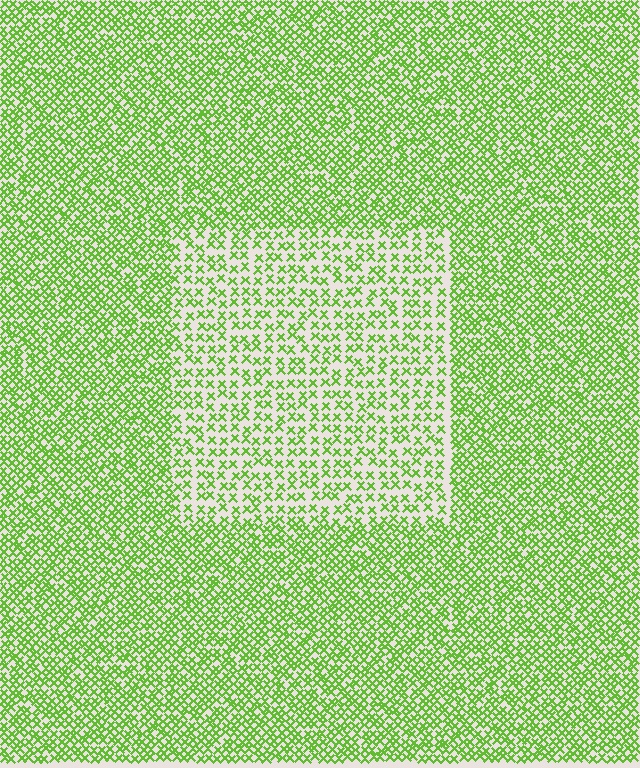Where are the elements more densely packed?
The elements are more densely packed outside the rectangle boundary.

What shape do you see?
I see a rectangle.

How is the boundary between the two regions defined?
The boundary is defined by a change in element density (approximately 1.9x ratio). All elements are the same color, size, and shape.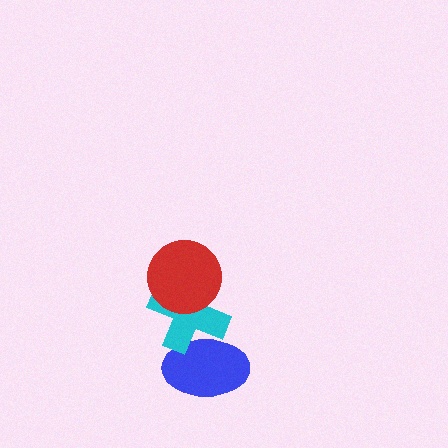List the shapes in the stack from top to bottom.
From top to bottom: the red circle, the cyan cross, the blue ellipse.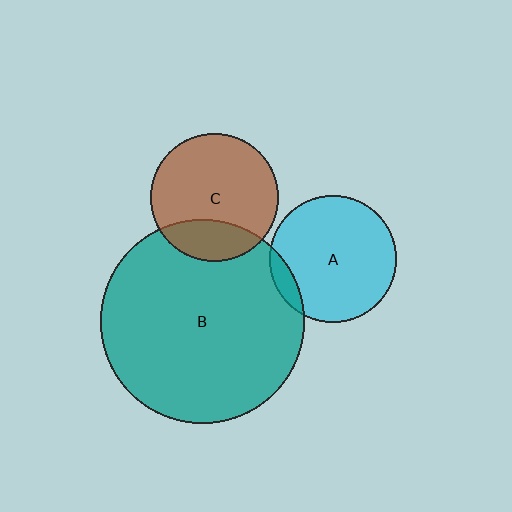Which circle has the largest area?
Circle B (teal).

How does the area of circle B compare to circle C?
Approximately 2.5 times.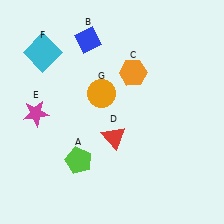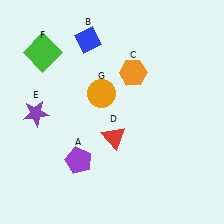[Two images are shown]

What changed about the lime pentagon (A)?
In Image 1, A is lime. In Image 2, it changed to purple.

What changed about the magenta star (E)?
In Image 1, E is magenta. In Image 2, it changed to purple.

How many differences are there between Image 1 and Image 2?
There are 3 differences between the two images.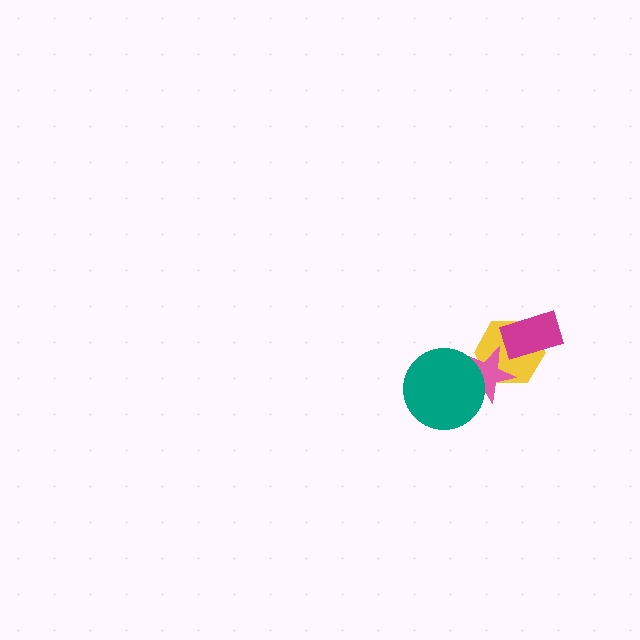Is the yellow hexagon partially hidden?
Yes, it is partially covered by another shape.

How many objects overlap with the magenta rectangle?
1 object overlaps with the magenta rectangle.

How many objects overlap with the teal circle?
1 object overlaps with the teal circle.